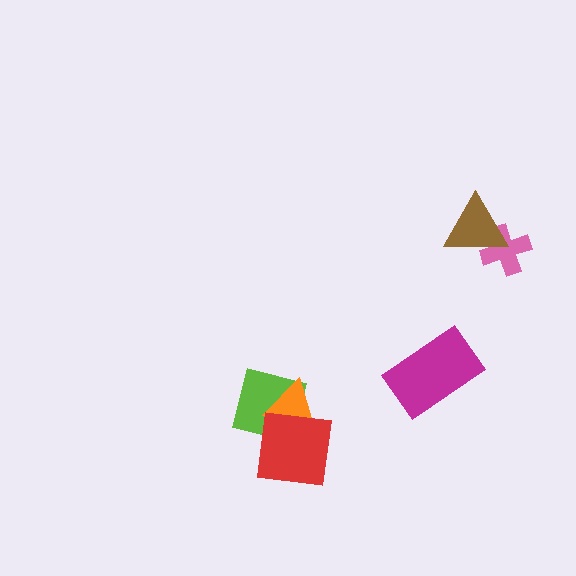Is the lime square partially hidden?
Yes, it is partially covered by another shape.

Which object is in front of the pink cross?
The brown triangle is in front of the pink cross.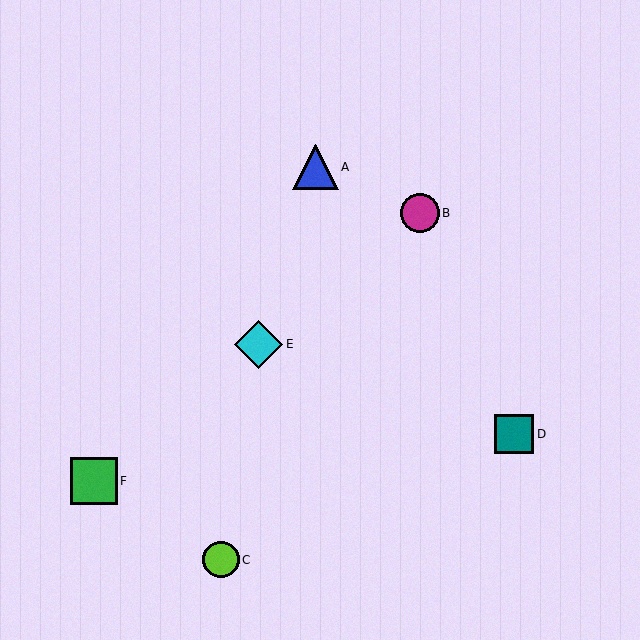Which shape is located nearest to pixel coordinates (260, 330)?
The cyan diamond (labeled E) at (259, 344) is nearest to that location.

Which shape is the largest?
The cyan diamond (labeled E) is the largest.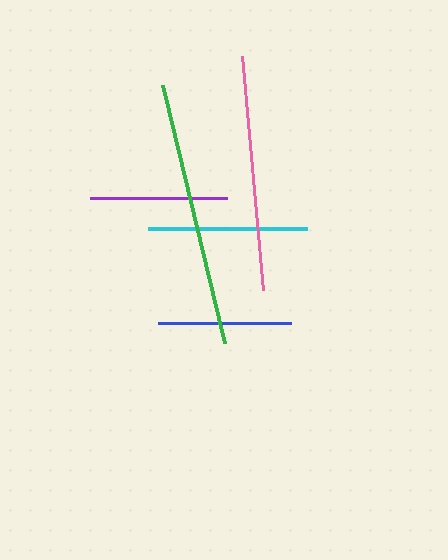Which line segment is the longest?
The green line is the longest at approximately 265 pixels.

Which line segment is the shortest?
The blue line is the shortest at approximately 133 pixels.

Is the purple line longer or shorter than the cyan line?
The cyan line is longer than the purple line.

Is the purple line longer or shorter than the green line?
The green line is longer than the purple line.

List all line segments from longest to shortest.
From longest to shortest: green, pink, cyan, purple, blue.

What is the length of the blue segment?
The blue segment is approximately 133 pixels long.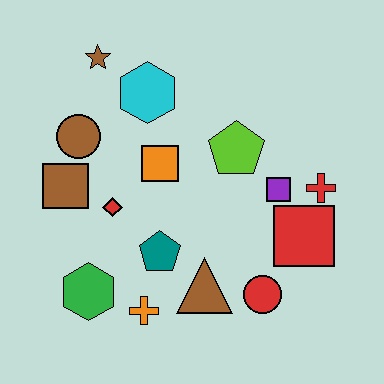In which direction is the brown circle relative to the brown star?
The brown circle is below the brown star.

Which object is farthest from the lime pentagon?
The green hexagon is farthest from the lime pentagon.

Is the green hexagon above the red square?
No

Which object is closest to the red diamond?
The brown square is closest to the red diamond.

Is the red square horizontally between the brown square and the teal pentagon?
No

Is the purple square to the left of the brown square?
No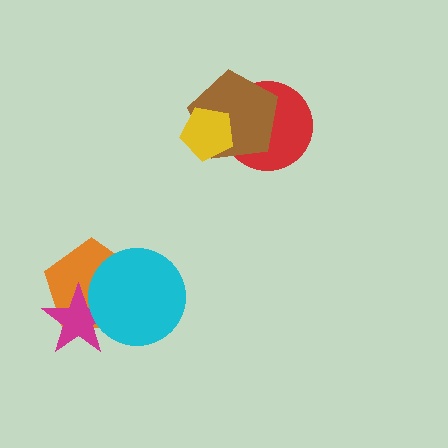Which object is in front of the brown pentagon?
The yellow pentagon is in front of the brown pentagon.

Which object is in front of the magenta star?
The cyan circle is in front of the magenta star.